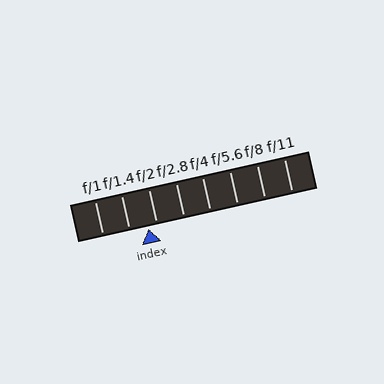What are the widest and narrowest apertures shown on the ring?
The widest aperture shown is f/1 and the narrowest is f/11.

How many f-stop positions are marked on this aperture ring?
There are 8 f-stop positions marked.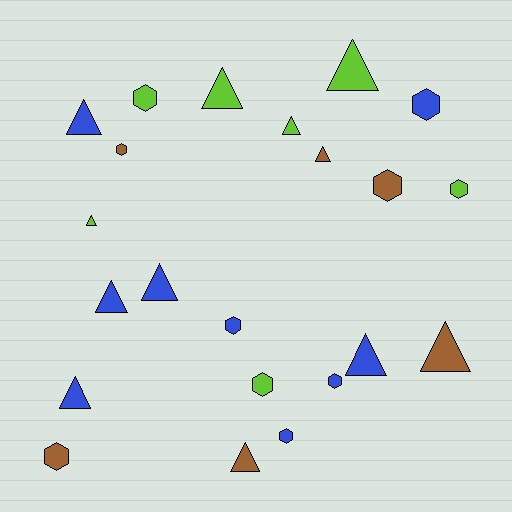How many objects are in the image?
There are 22 objects.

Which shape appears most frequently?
Triangle, with 12 objects.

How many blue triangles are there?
There are 5 blue triangles.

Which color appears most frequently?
Blue, with 9 objects.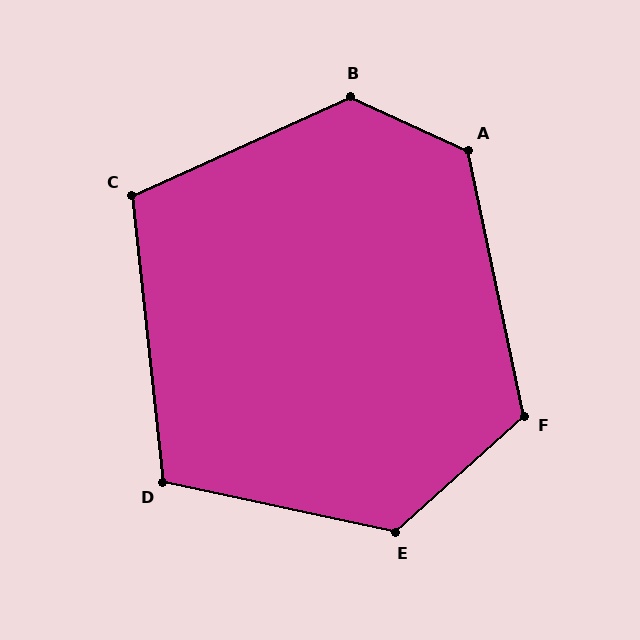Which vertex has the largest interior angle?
B, at approximately 131 degrees.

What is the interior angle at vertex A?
Approximately 126 degrees (obtuse).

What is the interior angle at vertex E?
Approximately 126 degrees (obtuse).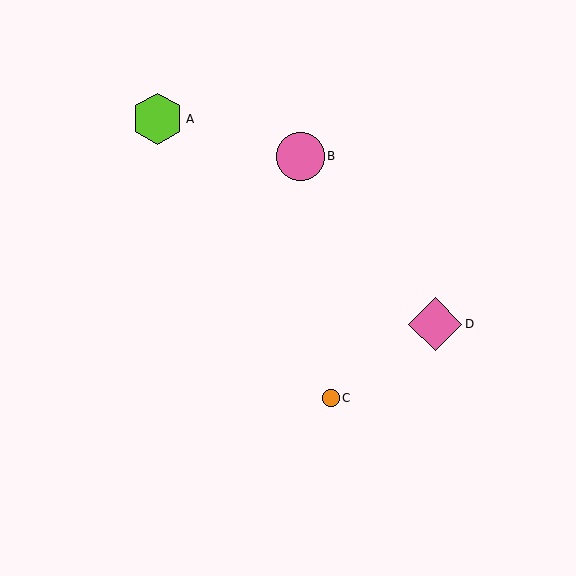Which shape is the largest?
The pink diamond (labeled D) is the largest.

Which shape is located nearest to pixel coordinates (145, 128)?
The lime hexagon (labeled A) at (158, 119) is nearest to that location.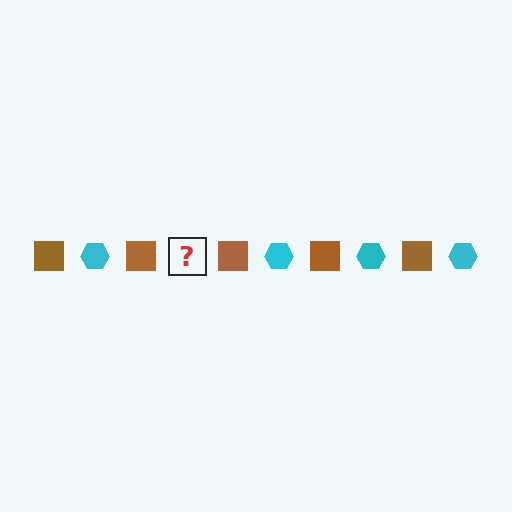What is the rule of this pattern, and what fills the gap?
The rule is that the pattern alternates between brown square and cyan hexagon. The gap should be filled with a cyan hexagon.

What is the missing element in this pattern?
The missing element is a cyan hexagon.